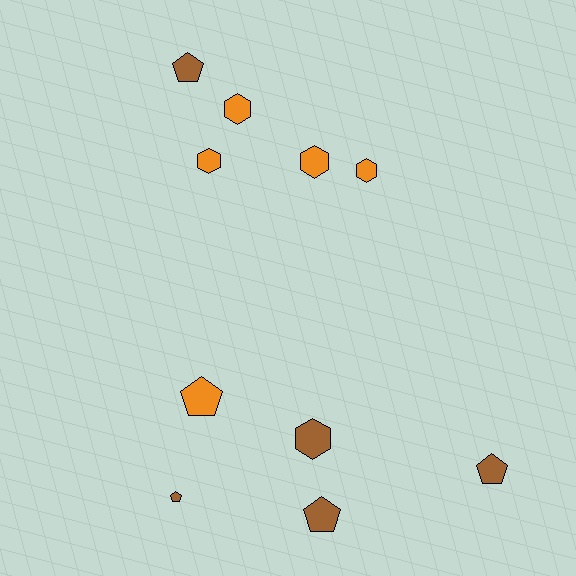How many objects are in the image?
There are 10 objects.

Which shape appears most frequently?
Hexagon, with 5 objects.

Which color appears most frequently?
Brown, with 5 objects.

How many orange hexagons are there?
There are 4 orange hexagons.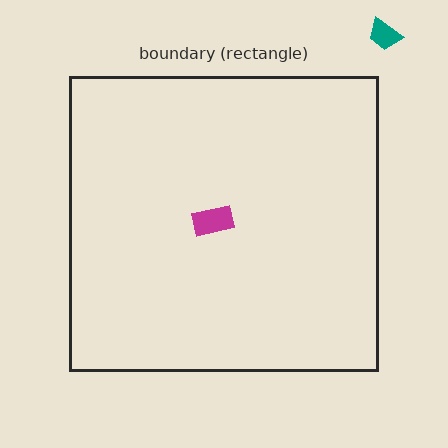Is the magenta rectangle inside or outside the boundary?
Inside.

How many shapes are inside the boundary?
1 inside, 1 outside.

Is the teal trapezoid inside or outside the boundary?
Outside.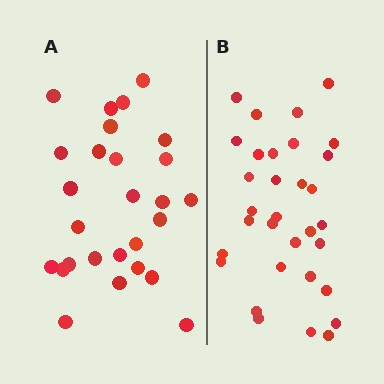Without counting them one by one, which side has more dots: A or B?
Region B (the right region) has more dots.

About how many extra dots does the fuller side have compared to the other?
Region B has about 5 more dots than region A.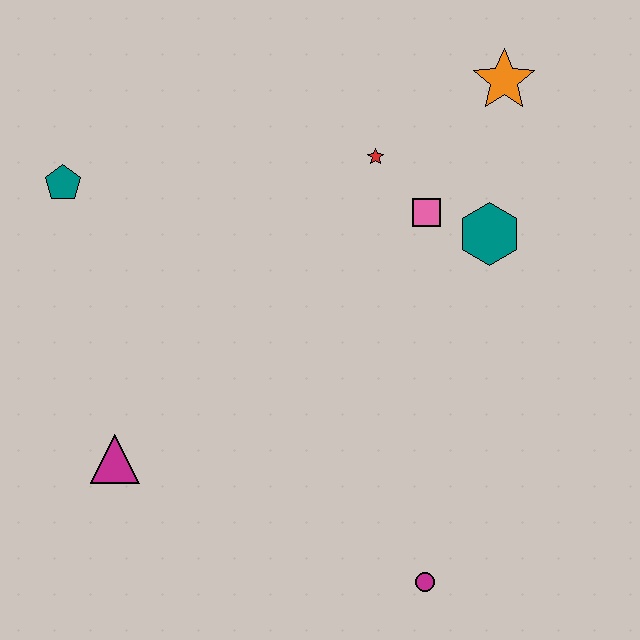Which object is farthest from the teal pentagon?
The magenta circle is farthest from the teal pentagon.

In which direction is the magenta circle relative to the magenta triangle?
The magenta circle is to the right of the magenta triangle.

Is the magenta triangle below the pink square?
Yes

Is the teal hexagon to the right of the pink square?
Yes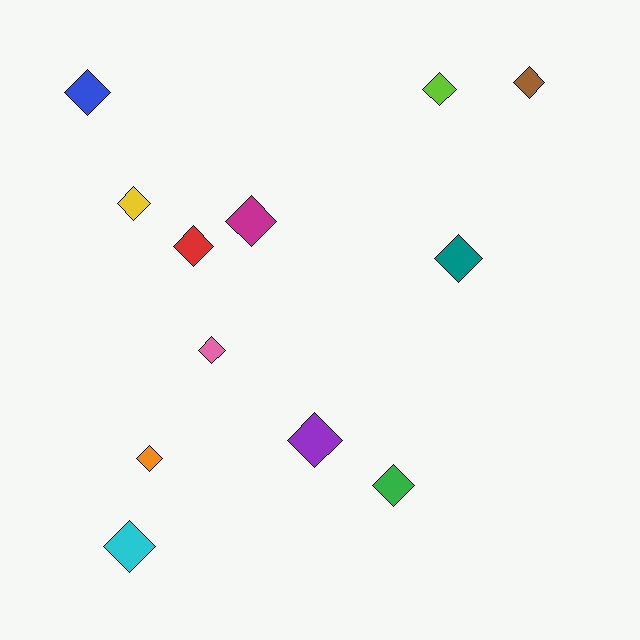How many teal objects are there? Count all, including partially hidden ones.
There is 1 teal object.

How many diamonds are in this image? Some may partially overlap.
There are 12 diamonds.